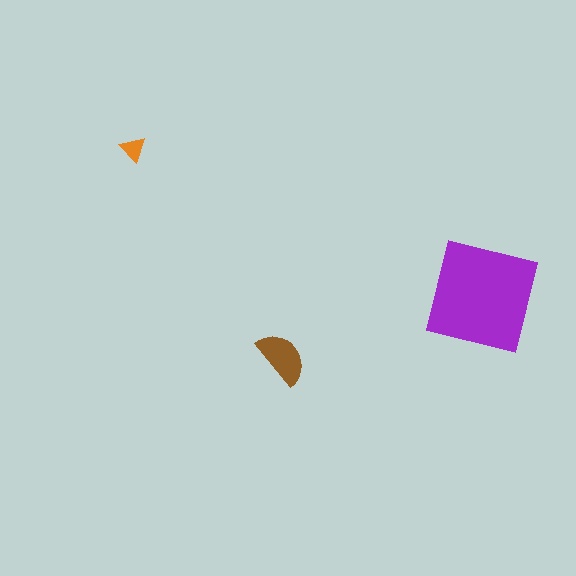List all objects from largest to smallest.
The purple square, the brown semicircle, the orange triangle.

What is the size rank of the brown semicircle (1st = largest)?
2nd.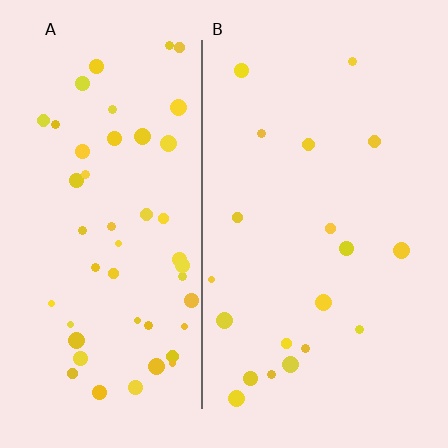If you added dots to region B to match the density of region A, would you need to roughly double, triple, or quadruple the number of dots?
Approximately triple.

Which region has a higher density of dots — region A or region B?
A (the left).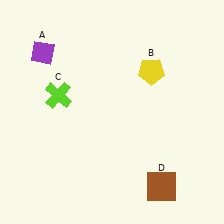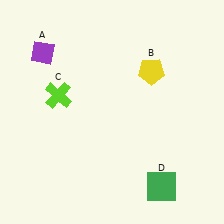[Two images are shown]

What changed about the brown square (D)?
In Image 1, D is brown. In Image 2, it changed to green.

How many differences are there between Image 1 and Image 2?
There is 1 difference between the two images.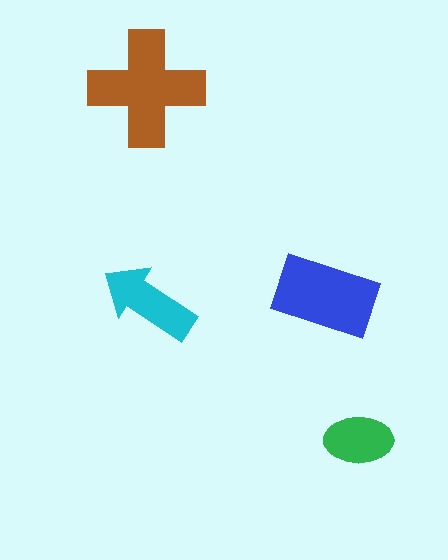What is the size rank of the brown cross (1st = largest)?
1st.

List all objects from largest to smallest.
The brown cross, the blue rectangle, the cyan arrow, the green ellipse.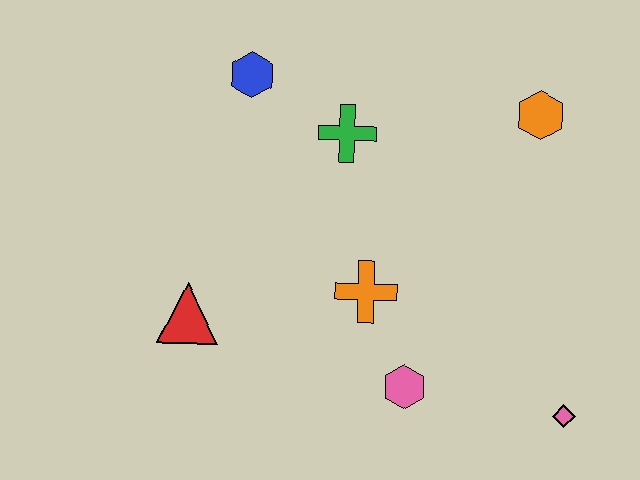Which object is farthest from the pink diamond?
The blue hexagon is farthest from the pink diamond.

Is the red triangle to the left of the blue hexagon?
Yes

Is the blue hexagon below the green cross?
No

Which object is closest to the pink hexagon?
The orange cross is closest to the pink hexagon.